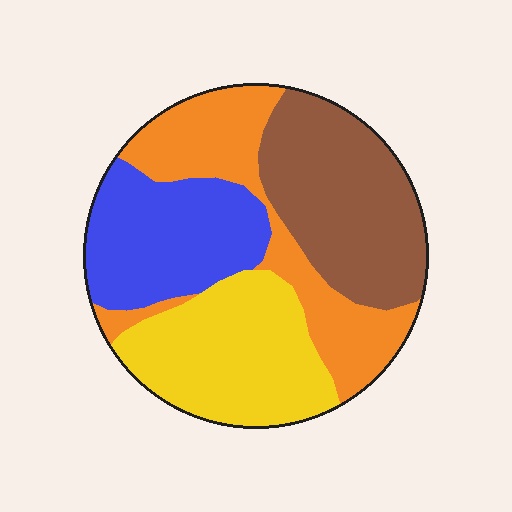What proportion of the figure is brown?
Brown covers about 25% of the figure.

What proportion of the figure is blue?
Blue takes up between a sixth and a third of the figure.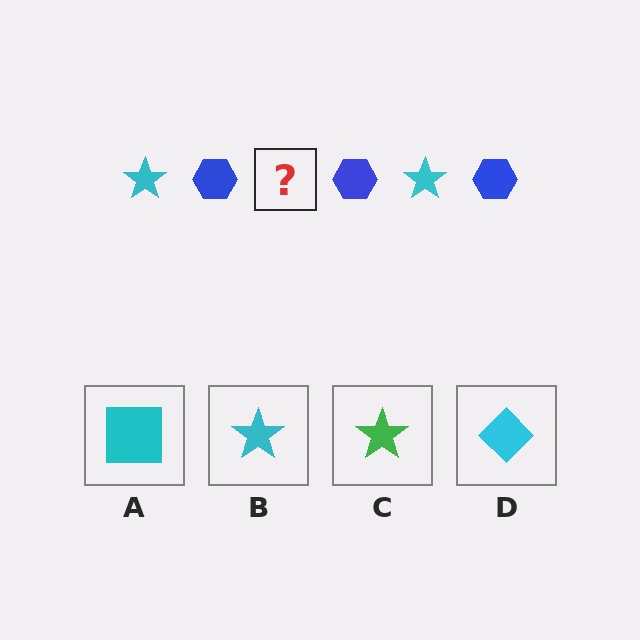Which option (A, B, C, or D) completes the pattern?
B.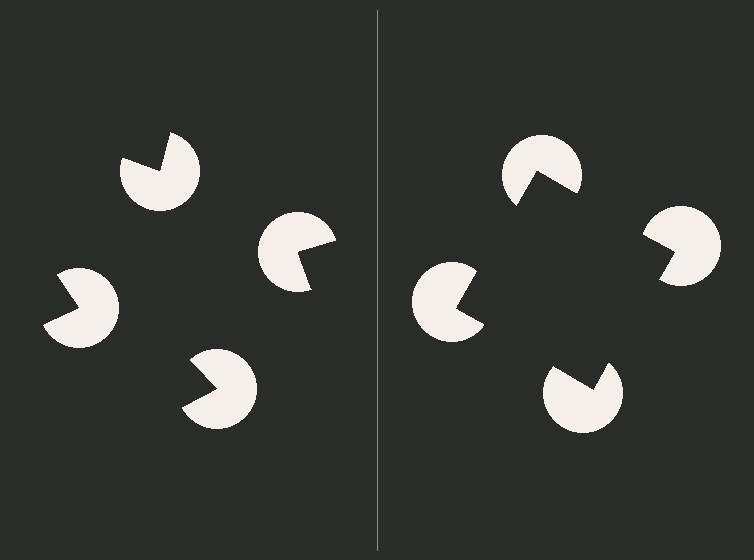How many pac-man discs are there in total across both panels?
8 — 4 on each side.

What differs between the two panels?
The pac-man discs are positioned identically on both sides; only the wedge orientations differ. On the right they align to a square; on the left they are misaligned.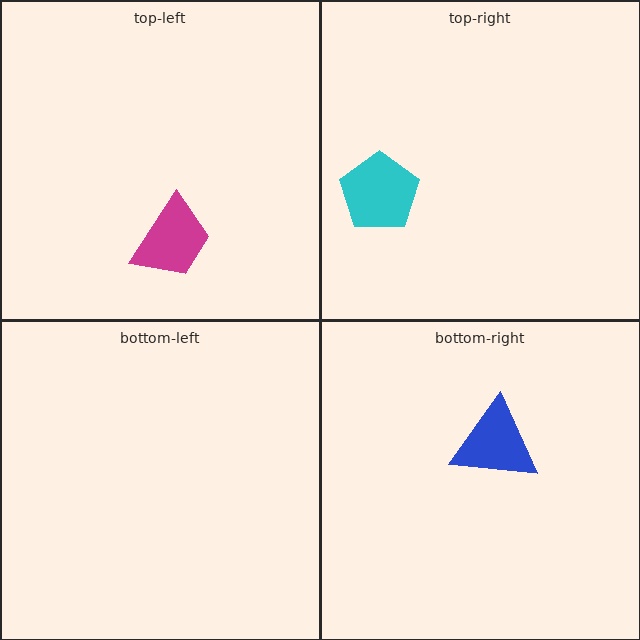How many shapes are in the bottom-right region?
1.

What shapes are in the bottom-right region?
The blue triangle.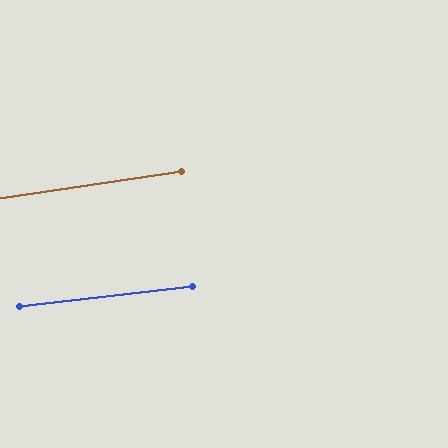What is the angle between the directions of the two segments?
Approximately 2 degrees.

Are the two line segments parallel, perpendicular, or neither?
Parallel — their directions differ by only 1.6°.